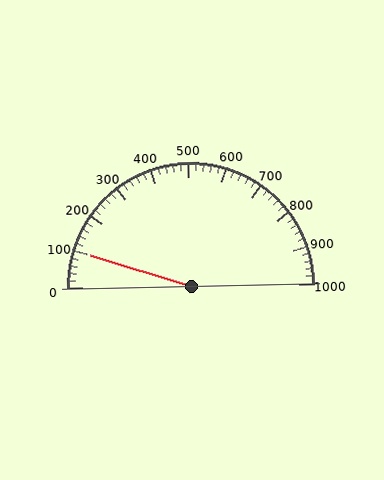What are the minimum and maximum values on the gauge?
The gauge ranges from 0 to 1000.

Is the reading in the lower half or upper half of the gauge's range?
The reading is in the lower half of the range (0 to 1000).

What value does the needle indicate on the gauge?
The needle indicates approximately 100.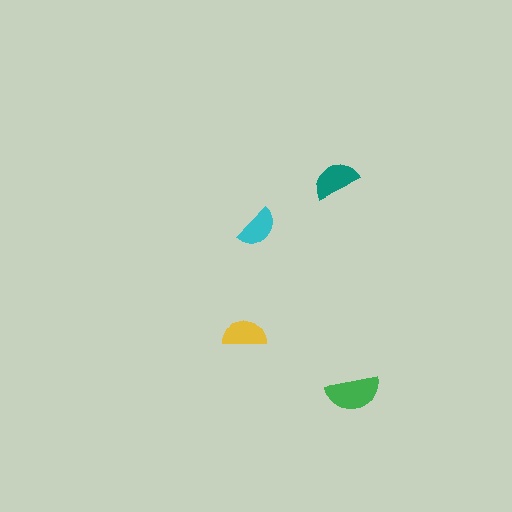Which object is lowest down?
The green semicircle is bottommost.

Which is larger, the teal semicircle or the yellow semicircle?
The teal one.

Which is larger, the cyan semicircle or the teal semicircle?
The teal one.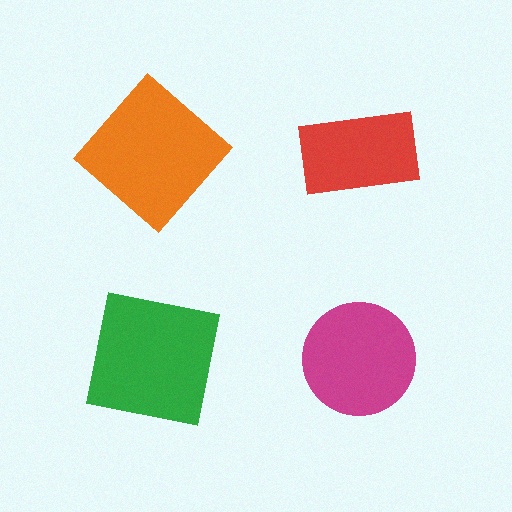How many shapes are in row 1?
2 shapes.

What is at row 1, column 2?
A red rectangle.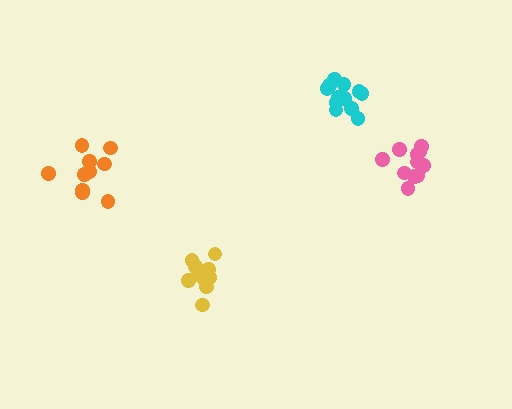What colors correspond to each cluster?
The clusters are colored: pink, orange, cyan, yellow.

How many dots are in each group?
Group 1: 11 dots, Group 2: 10 dots, Group 3: 12 dots, Group 4: 10 dots (43 total).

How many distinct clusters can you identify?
There are 4 distinct clusters.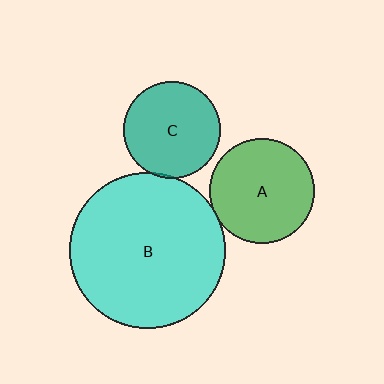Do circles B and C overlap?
Yes.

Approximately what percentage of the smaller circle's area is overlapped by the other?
Approximately 5%.